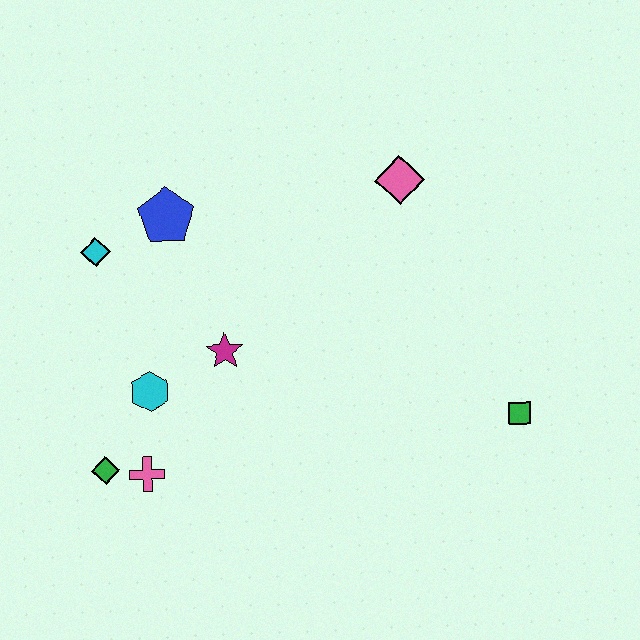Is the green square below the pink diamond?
Yes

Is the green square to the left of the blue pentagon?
No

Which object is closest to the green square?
The pink diamond is closest to the green square.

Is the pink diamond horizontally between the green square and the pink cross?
Yes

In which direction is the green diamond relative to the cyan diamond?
The green diamond is below the cyan diamond.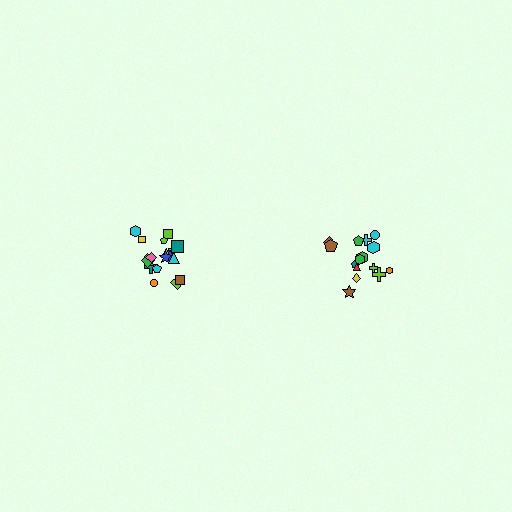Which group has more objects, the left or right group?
The left group.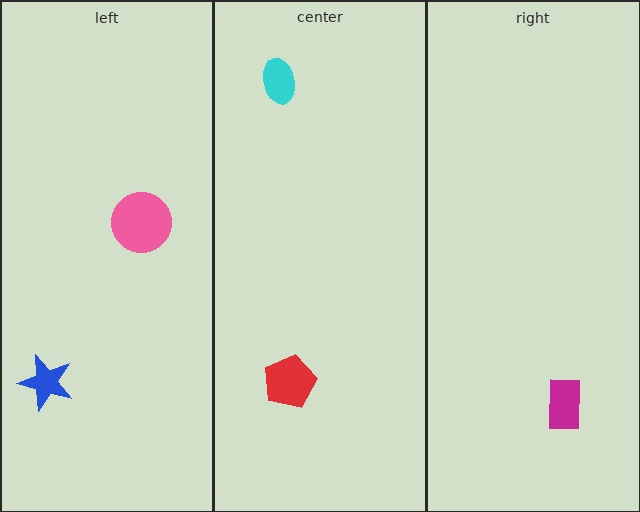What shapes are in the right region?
The magenta rectangle.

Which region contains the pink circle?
The left region.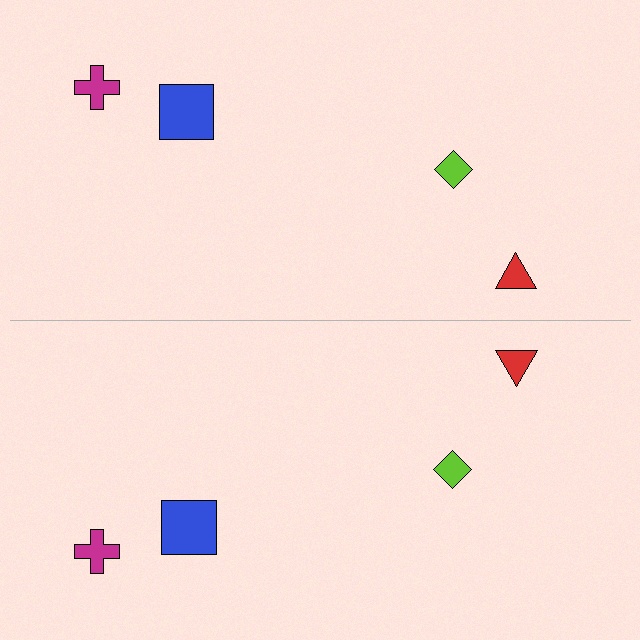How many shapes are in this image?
There are 8 shapes in this image.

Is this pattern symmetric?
Yes, this pattern has bilateral (reflection) symmetry.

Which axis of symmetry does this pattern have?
The pattern has a horizontal axis of symmetry running through the center of the image.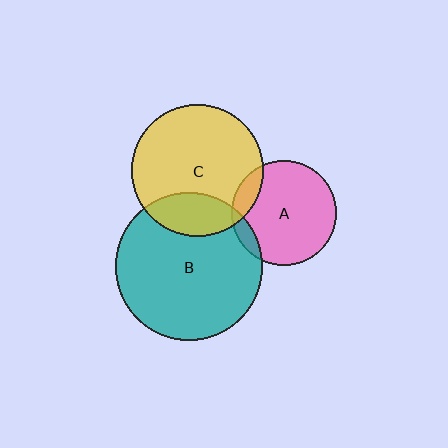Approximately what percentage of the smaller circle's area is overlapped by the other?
Approximately 20%.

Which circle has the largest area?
Circle B (teal).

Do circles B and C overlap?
Yes.